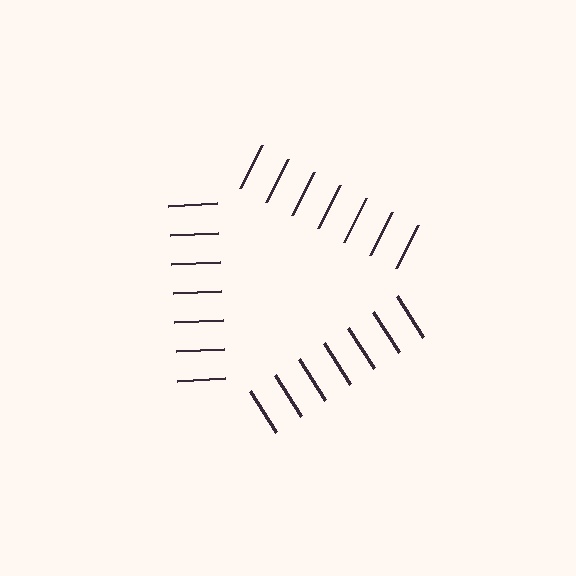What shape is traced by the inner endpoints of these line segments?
An illusory triangle — the line segments terminate on its edges but no continuous stroke is drawn.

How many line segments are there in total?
21 — 7 along each of the 3 edges.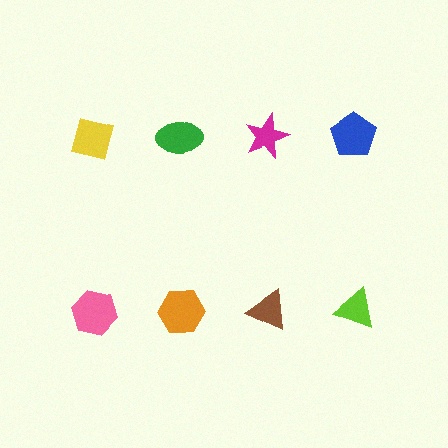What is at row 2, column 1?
A pink hexagon.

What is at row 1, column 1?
A yellow square.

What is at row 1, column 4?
A blue pentagon.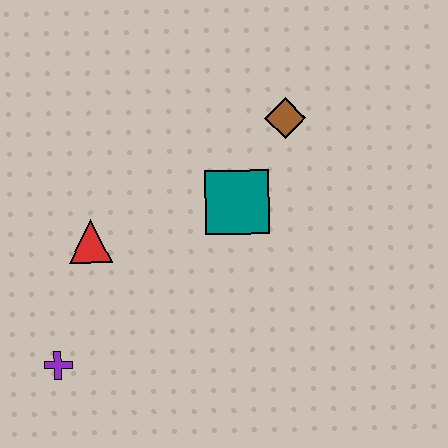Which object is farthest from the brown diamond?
The purple cross is farthest from the brown diamond.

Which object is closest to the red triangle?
The purple cross is closest to the red triangle.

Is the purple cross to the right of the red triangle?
No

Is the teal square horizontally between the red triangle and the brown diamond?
Yes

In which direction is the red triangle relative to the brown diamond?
The red triangle is to the left of the brown diamond.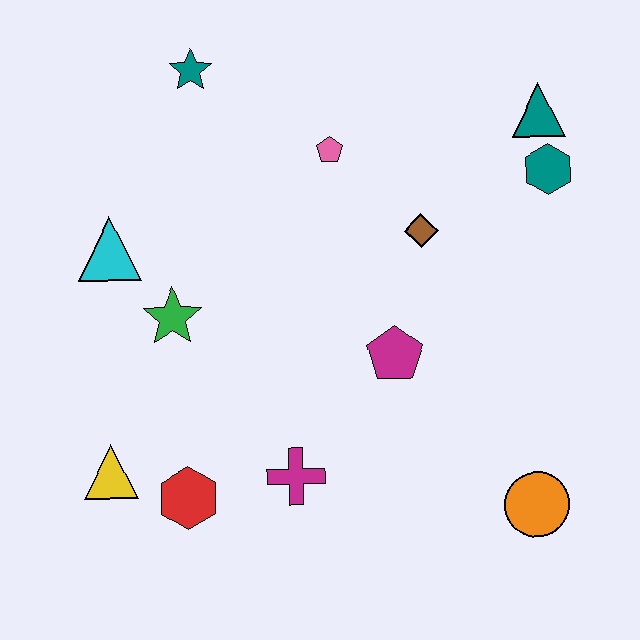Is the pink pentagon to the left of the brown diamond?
Yes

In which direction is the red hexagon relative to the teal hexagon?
The red hexagon is to the left of the teal hexagon.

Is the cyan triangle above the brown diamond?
No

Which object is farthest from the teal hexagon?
The yellow triangle is farthest from the teal hexagon.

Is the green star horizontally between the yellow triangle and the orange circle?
Yes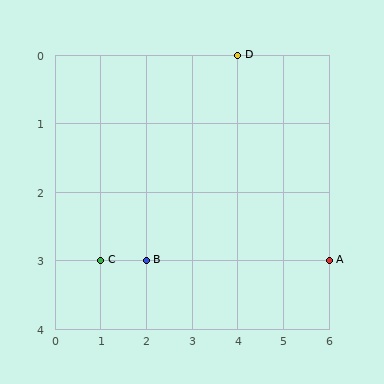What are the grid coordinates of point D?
Point D is at grid coordinates (4, 0).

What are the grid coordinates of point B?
Point B is at grid coordinates (2, 3).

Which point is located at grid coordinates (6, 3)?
Point A is at (6, 3).